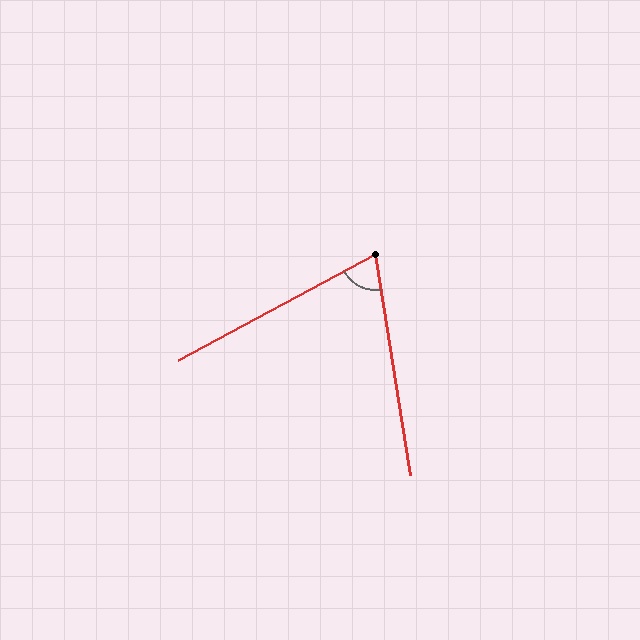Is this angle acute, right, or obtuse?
It is acute.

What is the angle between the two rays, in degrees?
Approximately 71 degrees.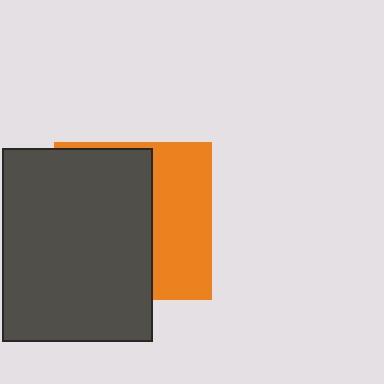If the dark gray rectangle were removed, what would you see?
You would see the complete orange square.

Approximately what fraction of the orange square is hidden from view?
Roughly 61% of the orange square is hidden behind the dark gray rectangle.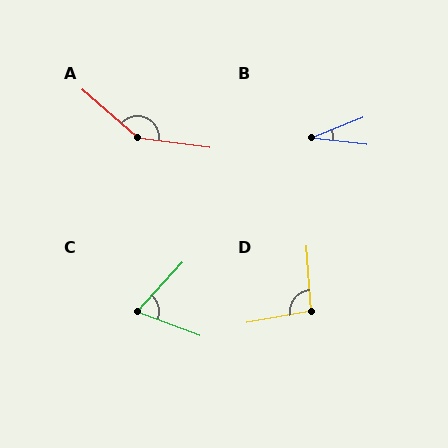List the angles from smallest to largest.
B (28°), C (68°), D (96°), A (146°).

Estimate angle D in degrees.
Approximately 96 degrees.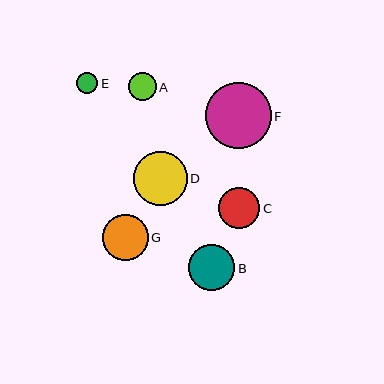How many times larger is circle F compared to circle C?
Circle F is approximately 1.6 times the size of circle C.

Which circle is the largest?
Circle F is the largest with a size of approximately 65 pixels.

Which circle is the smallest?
Circle E is the smallest with a size of approximately 21 pixels.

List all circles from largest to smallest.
From largest to smallest: F, D, B, G, C, A, E.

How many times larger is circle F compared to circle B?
Circle F is approximately 1.4 times the size of circle B.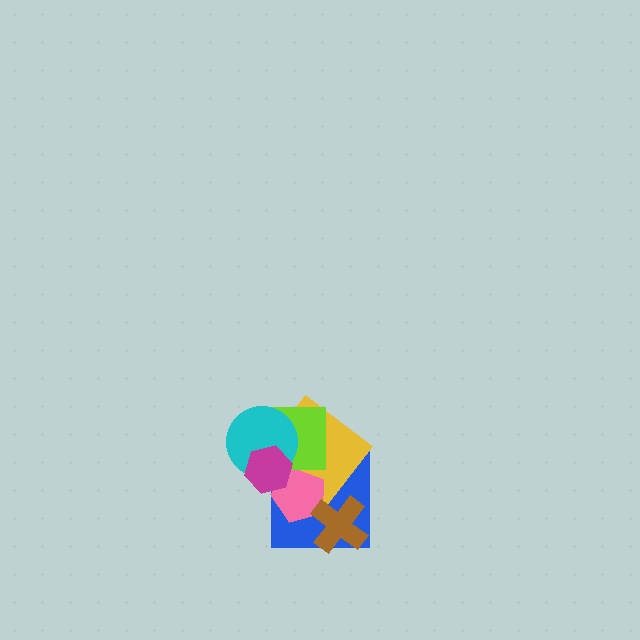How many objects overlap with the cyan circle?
3 objects overlap with the cyan circle.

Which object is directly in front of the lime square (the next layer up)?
The cyan circle is directly in front of the lime square.